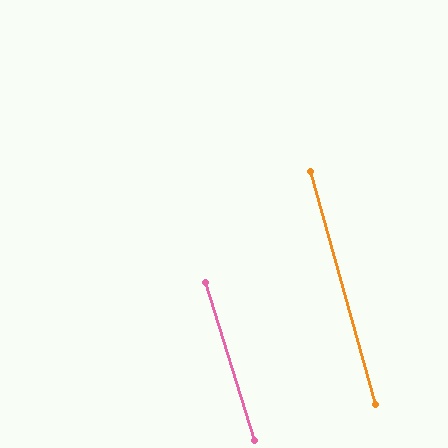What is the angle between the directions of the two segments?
Approximately 2 degrees.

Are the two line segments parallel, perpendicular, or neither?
Parallel — their directions differ by only 1.6°.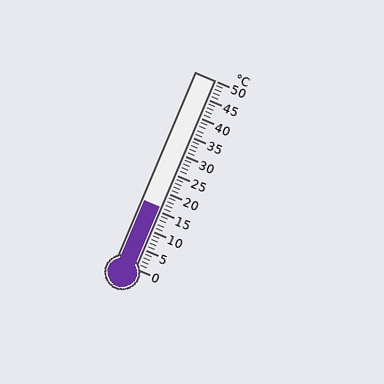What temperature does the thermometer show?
The thermometer shows approximately 16°C.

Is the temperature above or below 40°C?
The temperature is below 40°C.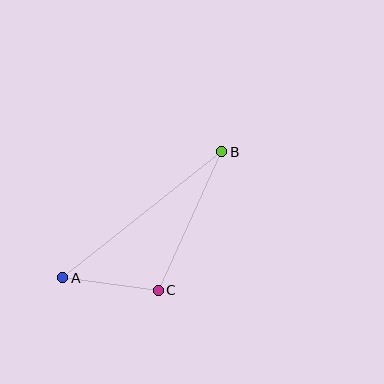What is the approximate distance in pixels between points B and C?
The distance between B and C is approximately 152 pixels.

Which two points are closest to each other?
Points A and C are closest to each other.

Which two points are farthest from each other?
Points A and B are farthest from each other.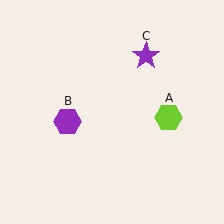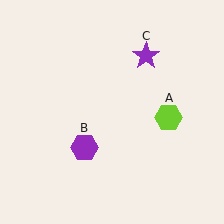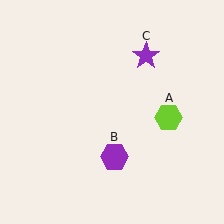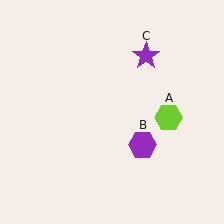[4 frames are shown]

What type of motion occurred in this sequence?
The purple hexagon (object B) rotated counterclockwise around the center of the scene.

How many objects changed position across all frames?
1 object changed position: purple hexagon (object B).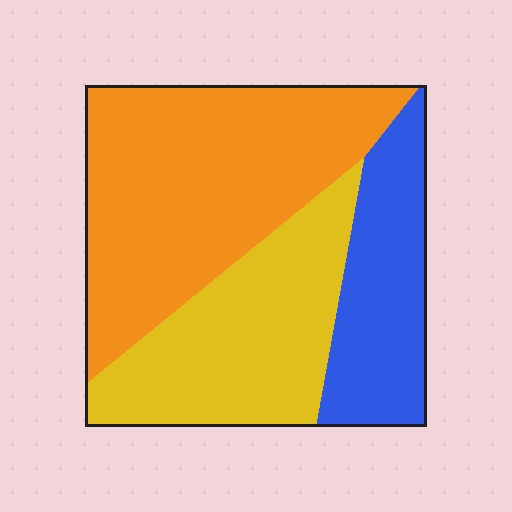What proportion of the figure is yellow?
Yellow covers roughly 30% of the figure.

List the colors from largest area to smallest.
From largest to smallest: orange, yellow, blue.